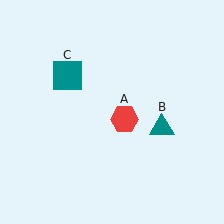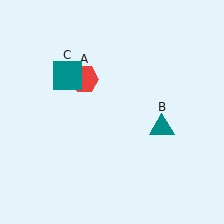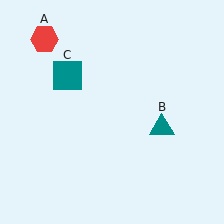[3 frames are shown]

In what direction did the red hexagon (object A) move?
The red hexagon (object A) moved up and to the left.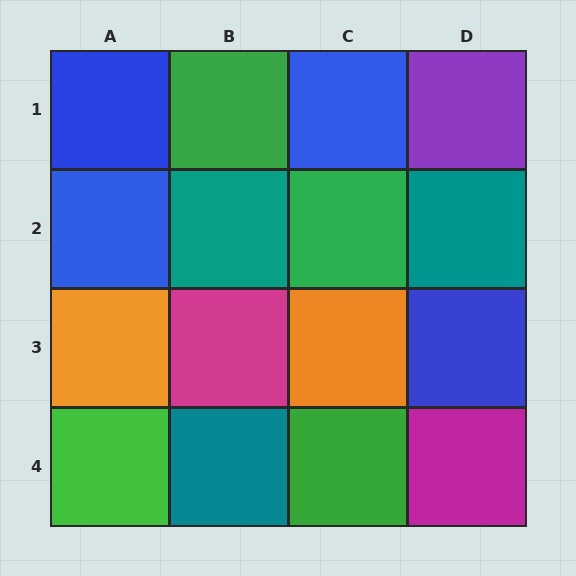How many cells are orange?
2 cells are orange.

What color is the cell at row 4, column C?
Green.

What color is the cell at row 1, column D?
Purple.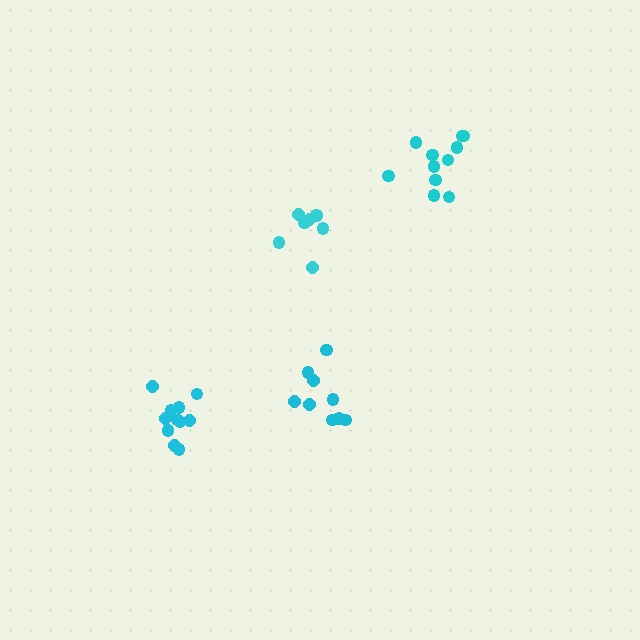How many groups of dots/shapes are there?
There are 4 groups.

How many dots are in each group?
Group 1: 11 dots, Group 2: 9 dots, Group 3: 8 dots, Group 4: 11 dots (39 total).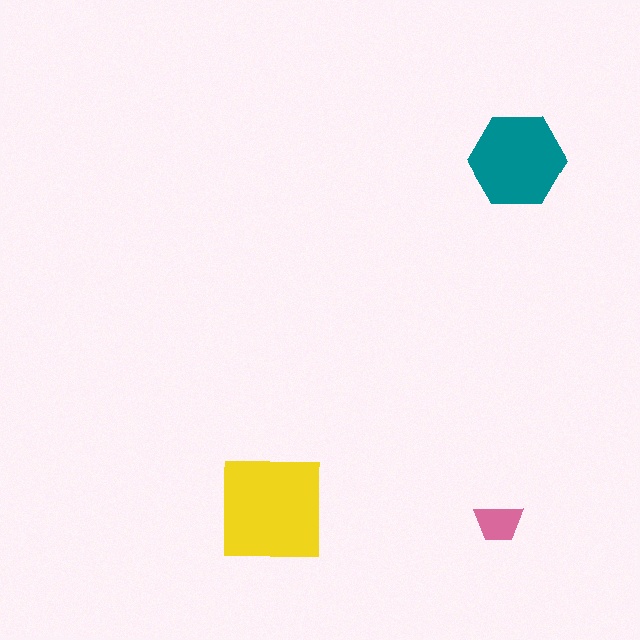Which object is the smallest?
The pink trapezoid.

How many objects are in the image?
There are 3 objects in the image.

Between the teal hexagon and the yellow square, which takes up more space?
The yellow square.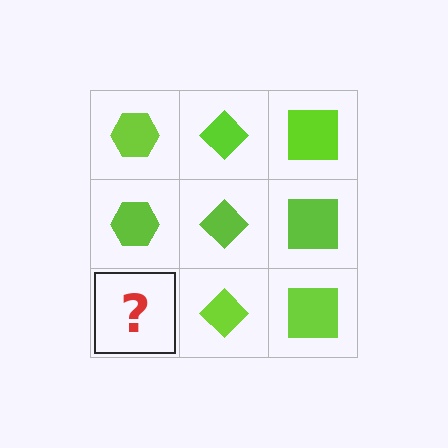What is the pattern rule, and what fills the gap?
The rule is that each column has a consistent shape. The gap should be filled with a lime hexagon.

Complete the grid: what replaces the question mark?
The question mark should be replaced with a lime hexagon.